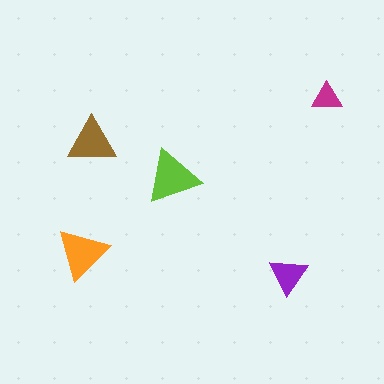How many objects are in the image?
There are 5 objects in the image.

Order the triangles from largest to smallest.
the lime one, the orange one, the brown one, the purple one, the magenta one.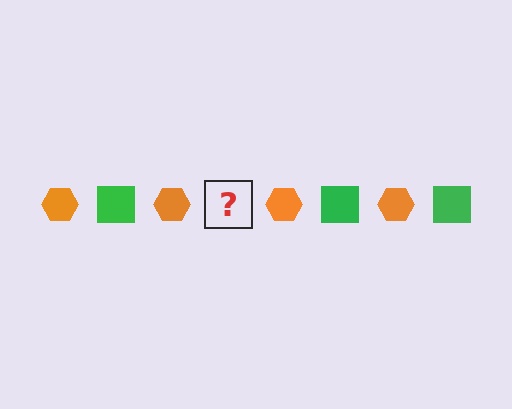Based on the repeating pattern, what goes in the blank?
The blank should be a green square.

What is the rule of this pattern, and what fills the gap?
The rule is that the pattern alternates between orange hexagon and green square. The gap should be filled with a green square.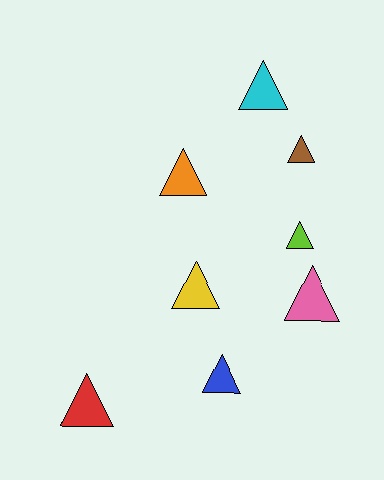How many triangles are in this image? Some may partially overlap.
There are 8 triangles.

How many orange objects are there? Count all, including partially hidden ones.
There is 1 orange object.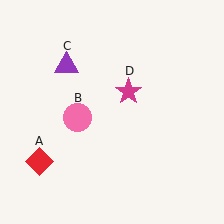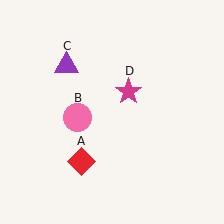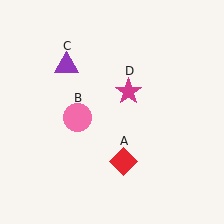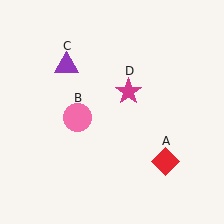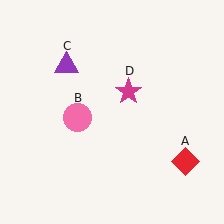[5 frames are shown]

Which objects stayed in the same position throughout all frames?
Pink circle (object B) and purple triangle (object C) and magenta star (object D) remained stationary.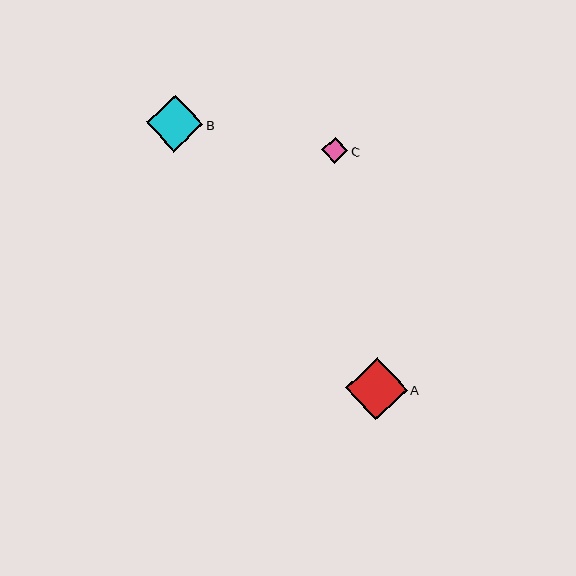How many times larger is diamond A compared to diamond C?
Diamond A is approximately 2.4 times the size of diamond C.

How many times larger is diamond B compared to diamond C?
Diamond B is approximately 2.2 times the size of diamond C.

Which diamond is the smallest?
Diamond C is the smallest with a size of approximately 26 pixels.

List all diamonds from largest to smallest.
From largest to smallest: A, B, C.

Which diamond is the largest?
Diamond A is the largest with a size of approximately 62 pixels.